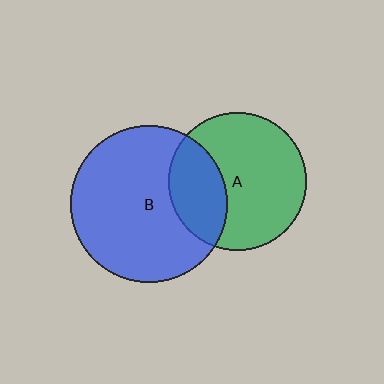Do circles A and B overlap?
Yes.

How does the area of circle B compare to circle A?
Approximately 1.3 times.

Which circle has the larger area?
Circle B (blue).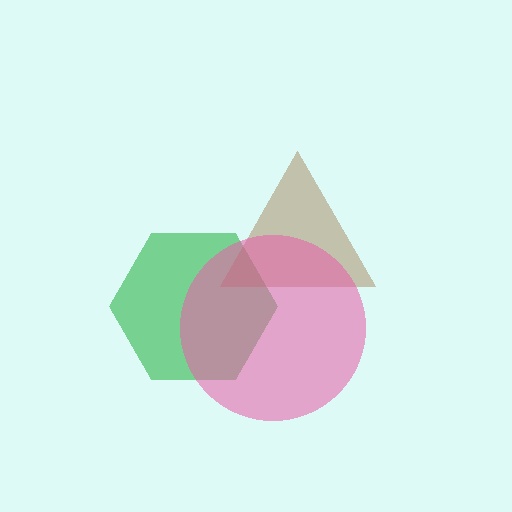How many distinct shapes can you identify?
There are 3 distinct shapes: a green hexagon, a brown triangle, a pink circle.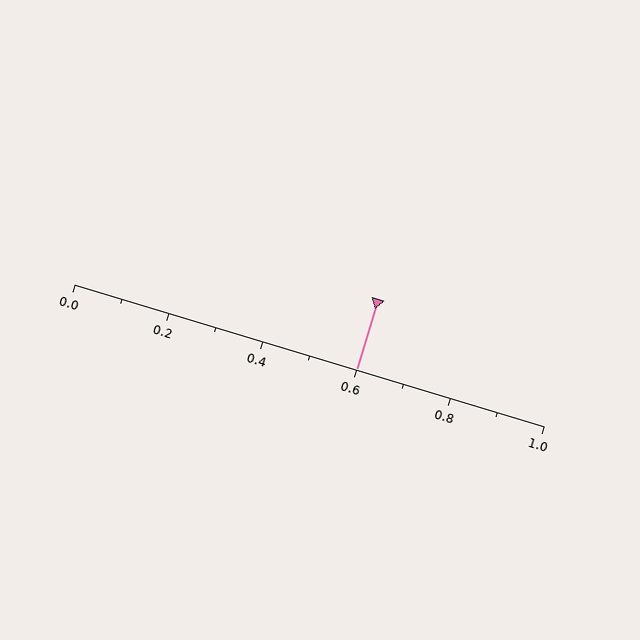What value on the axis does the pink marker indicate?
The marker indicates approximately 0.6.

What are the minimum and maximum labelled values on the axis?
The axis runs from 0.0 to 1.0.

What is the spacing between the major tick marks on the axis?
The major ticks are spaced 0.2 apart.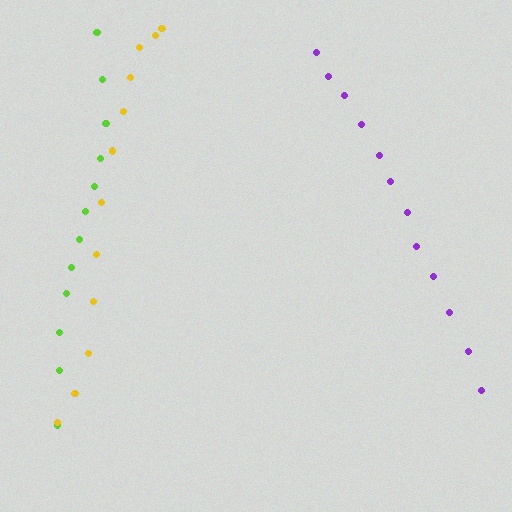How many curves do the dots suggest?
There are 3 distinct paths.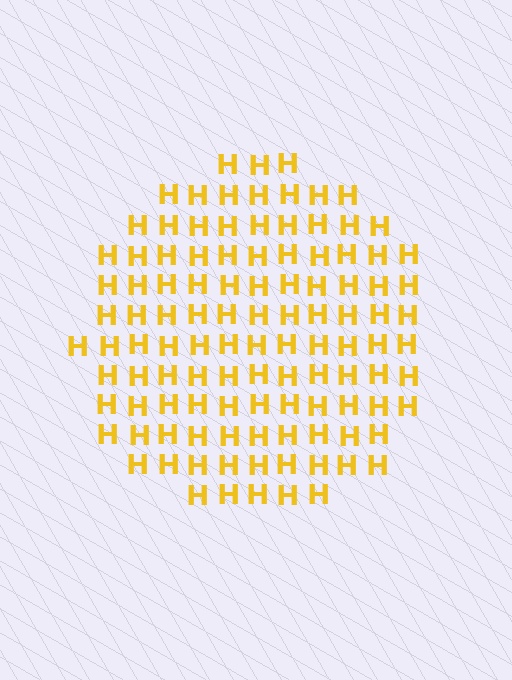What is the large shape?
The large shape is a circle.